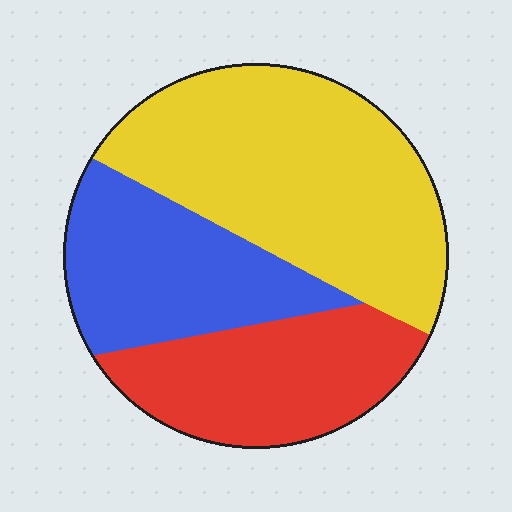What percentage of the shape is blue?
Blue takes up about one quarter (1/4) of the shape.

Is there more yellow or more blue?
Yellow.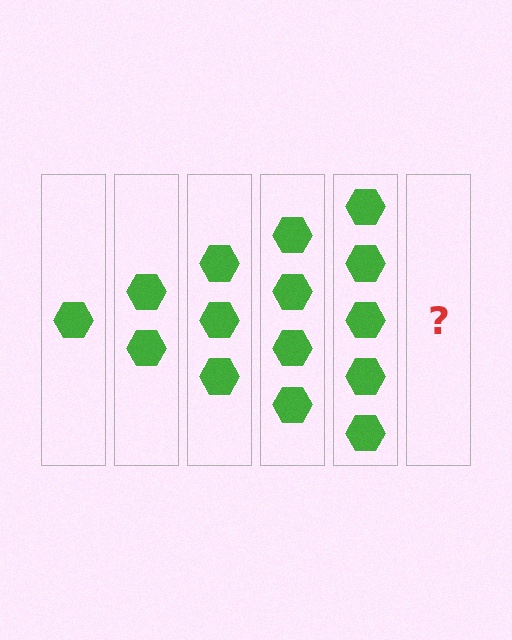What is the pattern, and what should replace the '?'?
The pattern is that each step adds one more hexagon. The '?' should be 6 hexagons.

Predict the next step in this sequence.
The next step is 6 hexagons.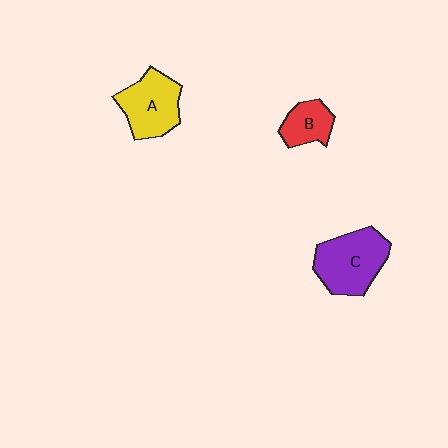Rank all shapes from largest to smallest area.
From largest to smallest: C (purple), A (yellow), B (red).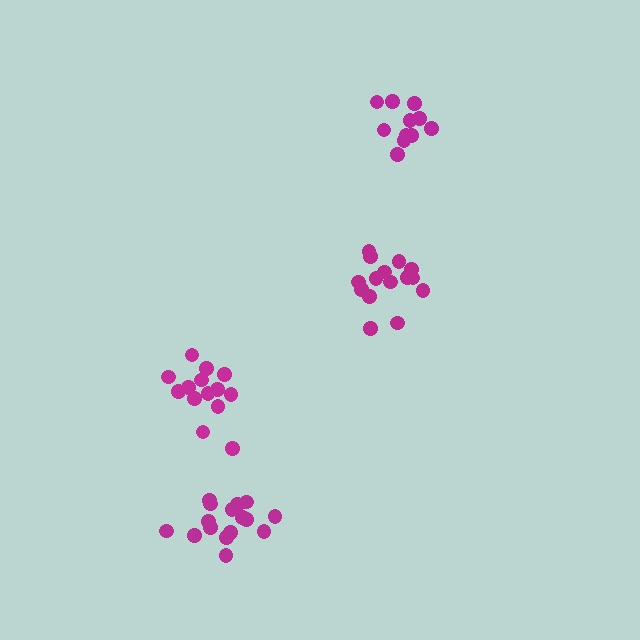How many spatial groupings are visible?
There are 4 spatial groupings.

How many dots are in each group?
Group 1: 15 dots, Group 2: 14 dots, Group 3: 11 dots, Group 4: 16 dots (56 total).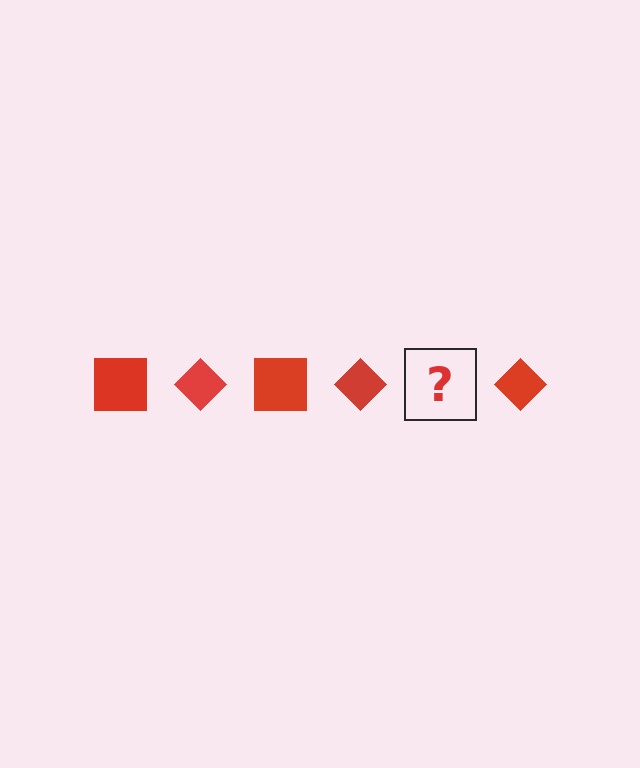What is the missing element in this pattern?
The missing element is a red square.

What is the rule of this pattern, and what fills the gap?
The rule is that the pattern cycles through square, diamond shapes in red. The gap should be filled with a red square.